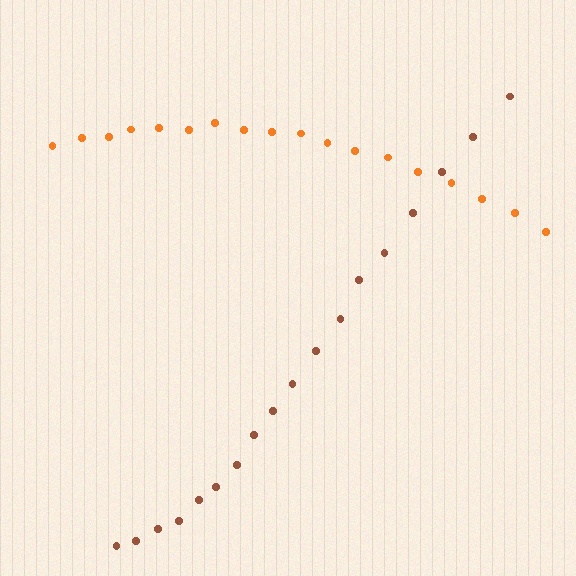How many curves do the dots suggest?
There are 2 distinct paths.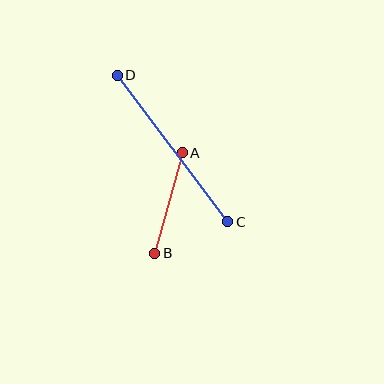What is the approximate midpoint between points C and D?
The midpoint is at approximately (172, 148) pixels.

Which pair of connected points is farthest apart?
Points C and D are farthest apart.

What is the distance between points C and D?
The distance is approximately 183 pixels.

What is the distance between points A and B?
The distance is approximately 105 pixels.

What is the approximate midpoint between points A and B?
The midpoint is at approximately (168, 203) pixels.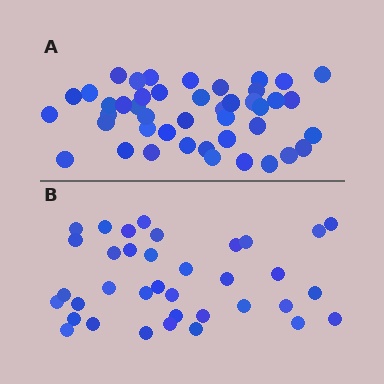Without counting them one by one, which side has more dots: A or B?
Region A (the top region) has more dots.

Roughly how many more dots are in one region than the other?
Region A has roughly 8 or so more dots than region B.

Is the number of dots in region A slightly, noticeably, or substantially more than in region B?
Region A has only slightly more — the two regions are fairly close. The ratio is roughly 1.2 to 1.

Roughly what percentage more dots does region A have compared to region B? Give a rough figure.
About 20% more.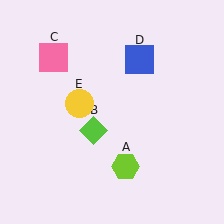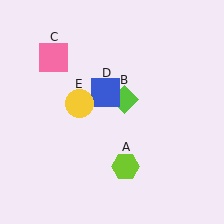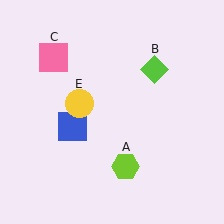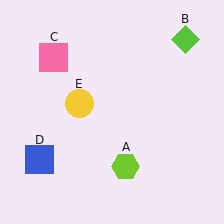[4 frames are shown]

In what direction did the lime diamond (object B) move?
The lime diamond (object B) moved up and to the right.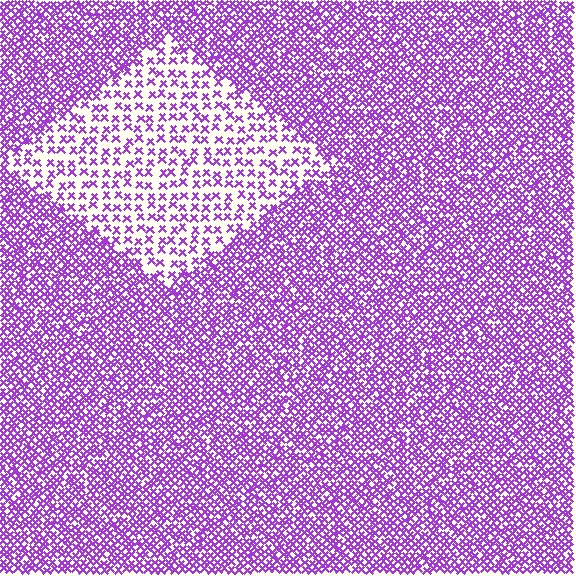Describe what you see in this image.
The image contains small purple elements arranged at two different densities. A diamond-shaped region is visible where the elements are less densely packed than the surrounding area.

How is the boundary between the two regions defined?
The boundary is defined by a change in element density (approximately 2.4x ratio). All elements are the same color, size, and shape.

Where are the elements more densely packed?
The elements are more densely packed outside the diamond boundary.